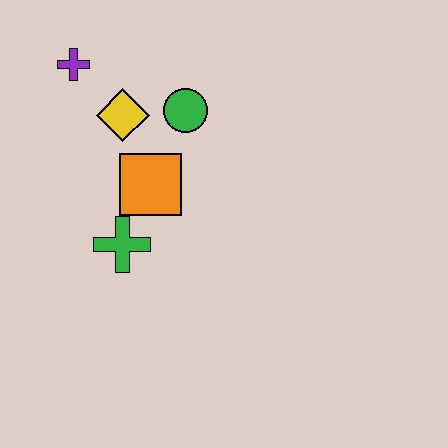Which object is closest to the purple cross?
The yellow diamond is closest to the purple cross.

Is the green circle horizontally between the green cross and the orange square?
No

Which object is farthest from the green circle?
The green cross is farthest from the green circle.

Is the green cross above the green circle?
No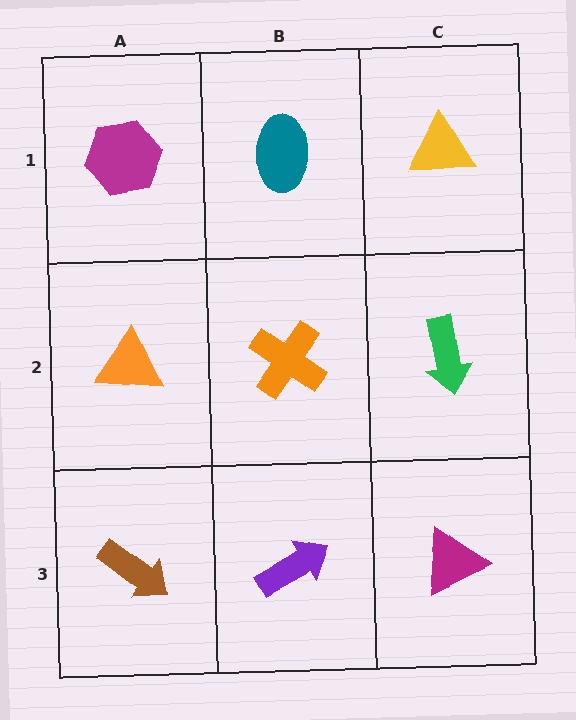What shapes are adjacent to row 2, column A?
A magenta hexagon (row 1, column A), a brown arrow (row 3, column A), an orange cross (row 2, column B).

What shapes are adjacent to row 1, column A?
An orange triangle (row 2, column A), a teal ellipse (row 1, column B).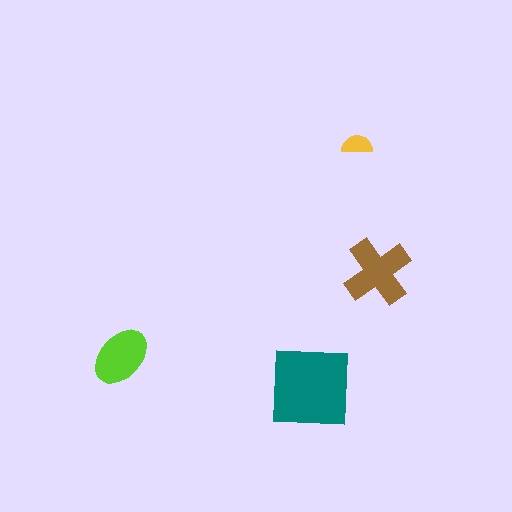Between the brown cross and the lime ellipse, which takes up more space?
The brown cross.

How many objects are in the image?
There are 4 objects in the image.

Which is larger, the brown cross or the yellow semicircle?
The brown cross.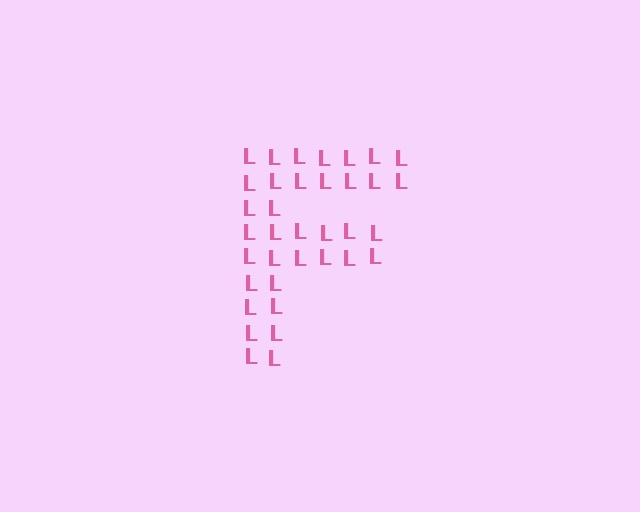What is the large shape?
The large shape is the letter F.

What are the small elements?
The small elements are letter L's.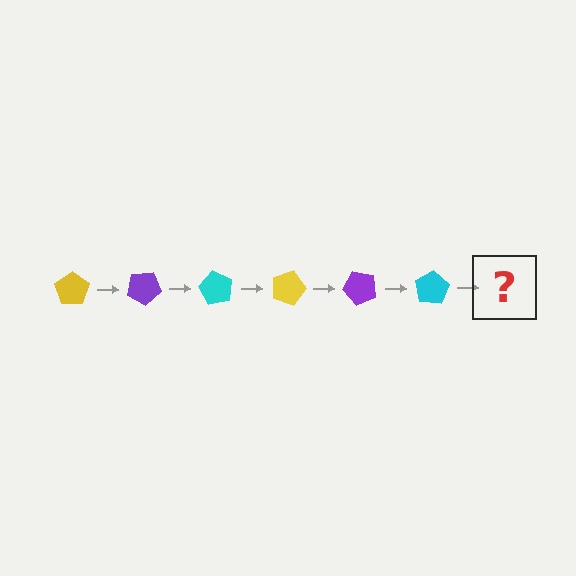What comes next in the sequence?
The next element should be a yellow pentagon, rotated 180 degrees from the start.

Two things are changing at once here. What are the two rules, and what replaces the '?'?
The two rules are that it rotates 30 degrees each step and the color cycles through yellow, purple, and cyan. The '?' should be a yellow pentagon, rotated 180 degrees from the start.